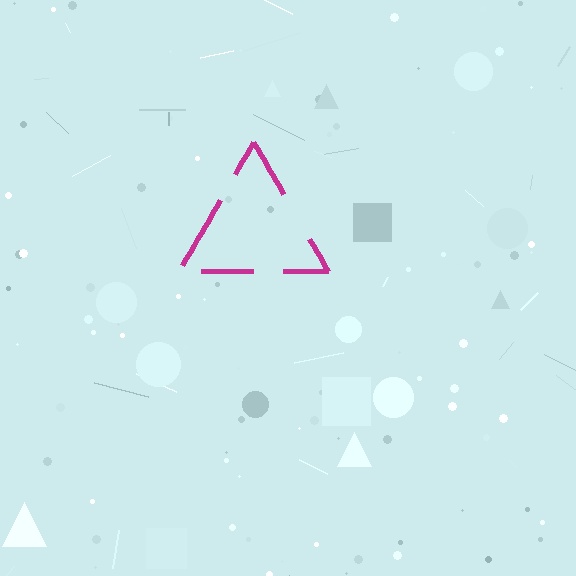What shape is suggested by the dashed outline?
The dashed outline suggests a triangle.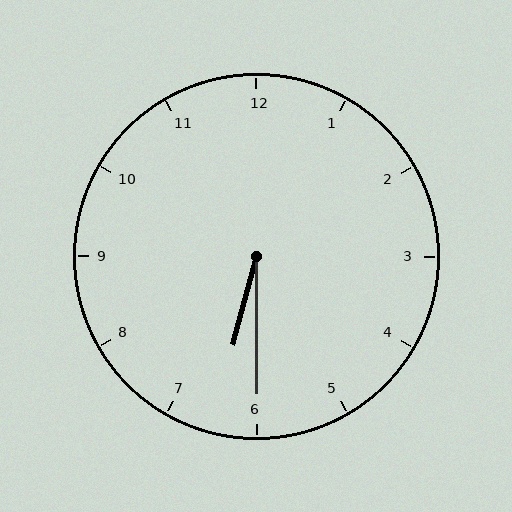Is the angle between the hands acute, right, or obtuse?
It is acute.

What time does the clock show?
6:30.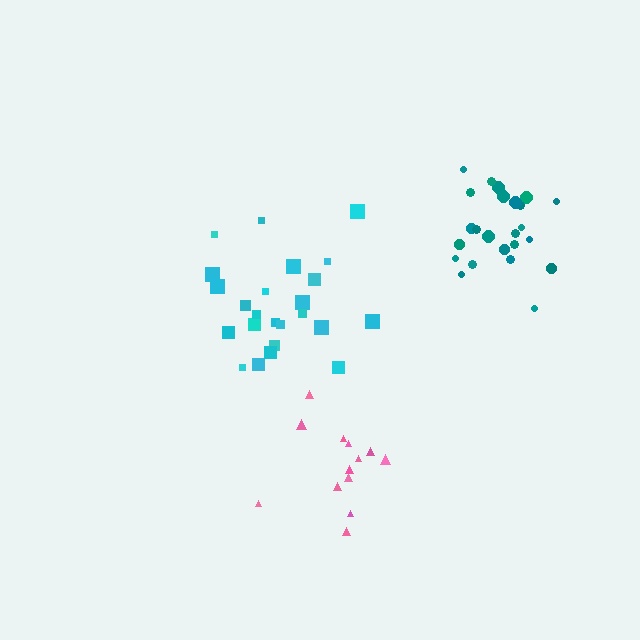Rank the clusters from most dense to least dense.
teal, cyan, pink.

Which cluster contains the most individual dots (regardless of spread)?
Cyan (24).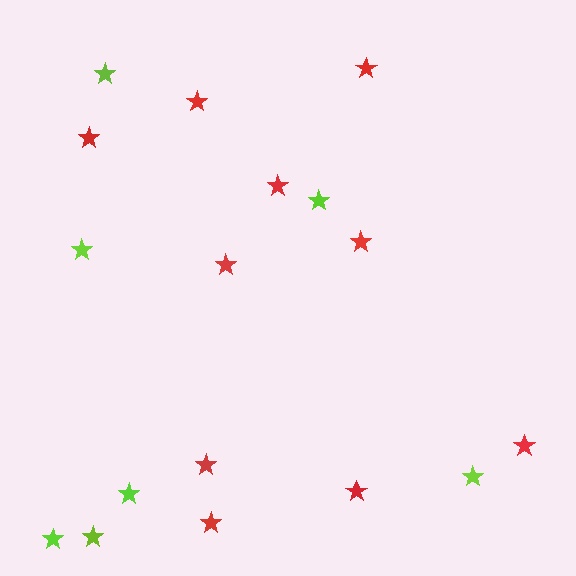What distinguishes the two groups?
There are 2 groups: one group of lime stars (7) and one group of red stars (10).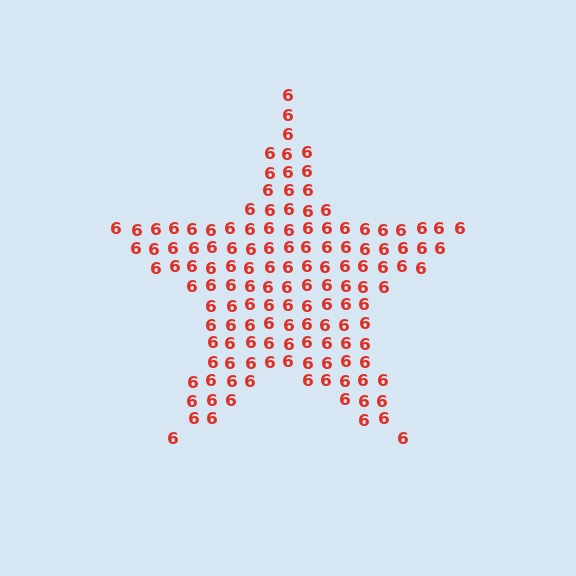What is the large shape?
The large shape is a star.